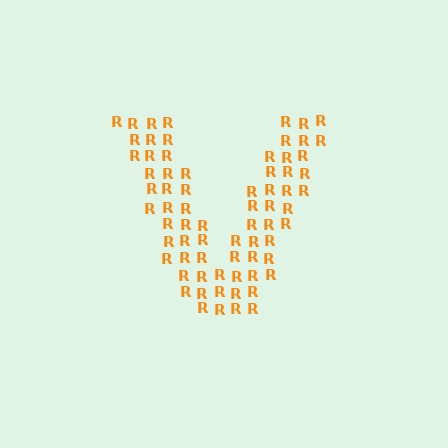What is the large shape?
The large shape is the letter V.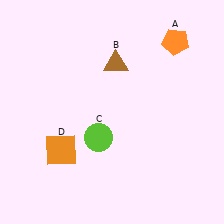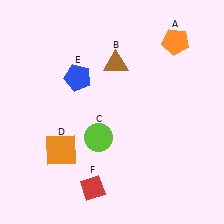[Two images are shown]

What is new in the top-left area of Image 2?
A blue pentagon (E) was added in the top-left area of Image 2.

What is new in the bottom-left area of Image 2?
A red diamond (F) was added in the bottom-left area of Image 2.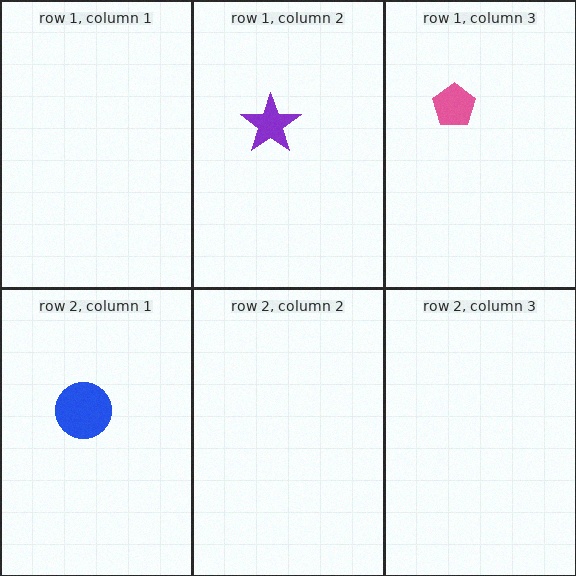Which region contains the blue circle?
The row 2, column 1 region.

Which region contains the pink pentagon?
The row 1, column 3 region.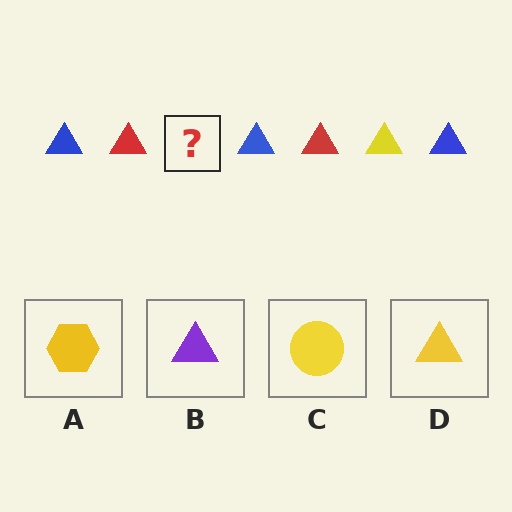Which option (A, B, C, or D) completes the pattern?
D.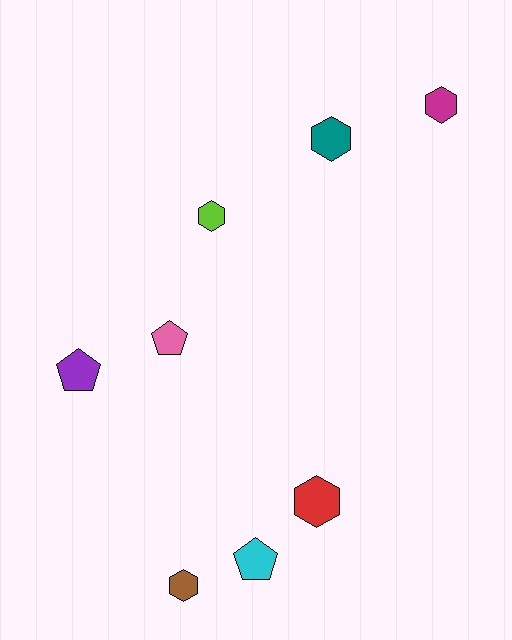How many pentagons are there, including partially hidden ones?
There are 3 pentagons.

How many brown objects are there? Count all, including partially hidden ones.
There is 1 brown object.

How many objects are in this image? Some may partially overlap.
There are 8 objects.